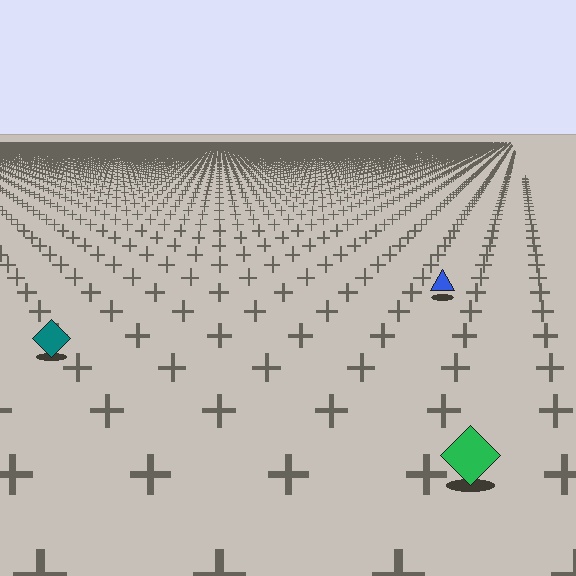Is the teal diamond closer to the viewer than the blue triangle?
Yes. The teal diamond is closer — you can tell from the texture gradient: the ground texture is coarser near it.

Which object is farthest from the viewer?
The blue triangle is farthest from the viewer. It appears smaller and the ground texture around it is denser.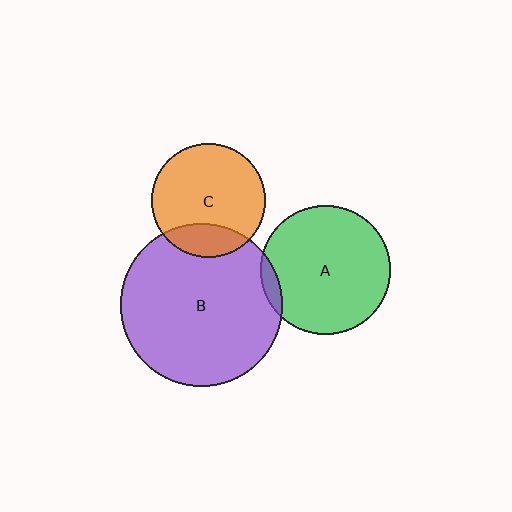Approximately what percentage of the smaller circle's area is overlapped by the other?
Approximately 5%.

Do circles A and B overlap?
Yes.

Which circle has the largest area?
Circle B (purple).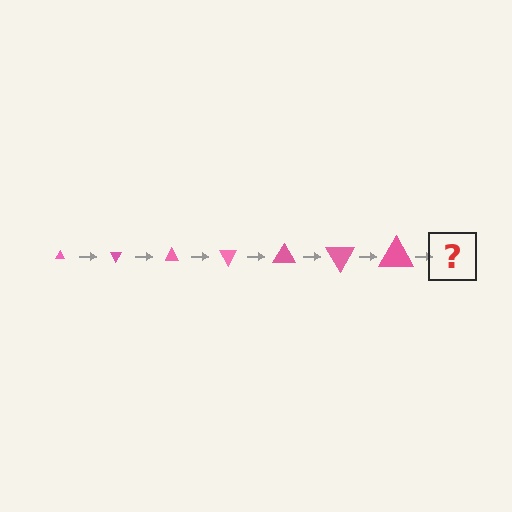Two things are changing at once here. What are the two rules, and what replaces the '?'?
The two rules are that the triangle grows larger each step and it rotates 60 degrees each step. The '?' should be a triangle, larger than the previous one and rotated 420 degrees from the start.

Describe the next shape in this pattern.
It should be a triangle, larger than the previous one and rotated 420 degrees from the start.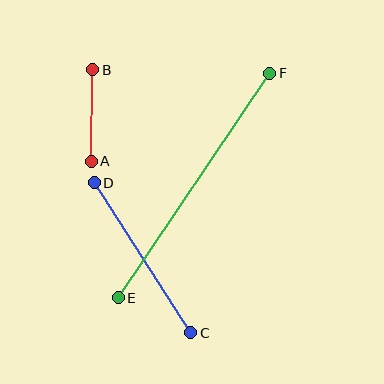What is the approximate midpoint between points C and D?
The midpoint is at approximately (143, 258) pixels.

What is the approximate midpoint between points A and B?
The midpoint is at approximately (92, 115) pixels.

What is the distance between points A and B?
The distance is approximately 92 pixels.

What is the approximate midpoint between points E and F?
The midpoint is at approximately (194, 186) pixels.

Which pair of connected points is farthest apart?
Points E and F are farthest apart.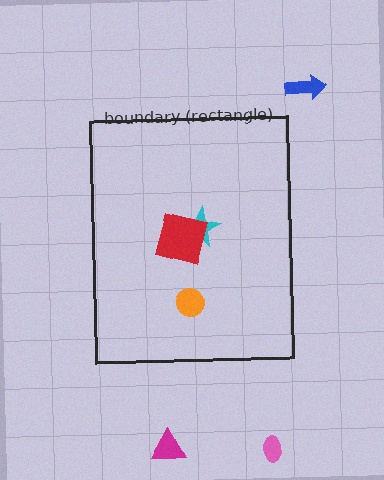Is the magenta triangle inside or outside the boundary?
Outside.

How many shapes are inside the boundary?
3 inside, 3 outside.